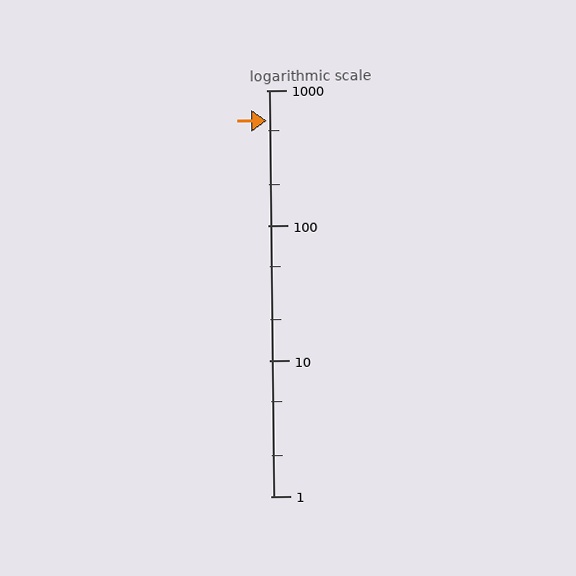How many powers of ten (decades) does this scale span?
The scale spans 3 decades, from 1 to 1000.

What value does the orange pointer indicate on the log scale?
The pointer indicates approximately 600.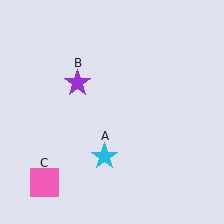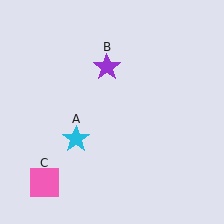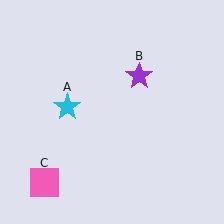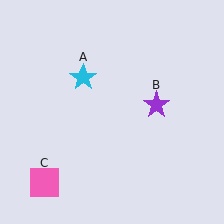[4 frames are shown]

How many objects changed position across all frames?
2 objects changed position: cyan star (object A), purple star (object B).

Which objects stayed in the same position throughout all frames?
Pink square (object C) remained stationary.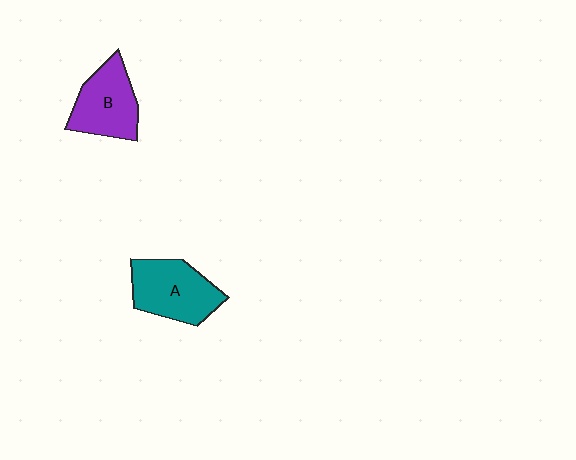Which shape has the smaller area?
Shape B (purple).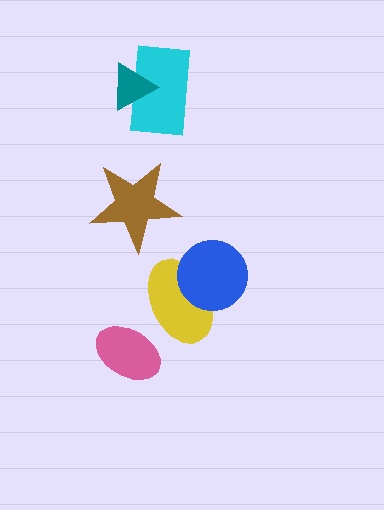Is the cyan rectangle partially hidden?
Yes, it is partially covered by another shape.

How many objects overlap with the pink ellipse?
0 objects overlap with the pink ellipse.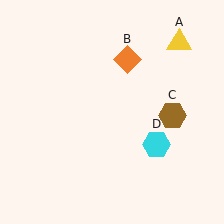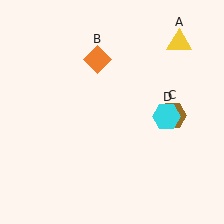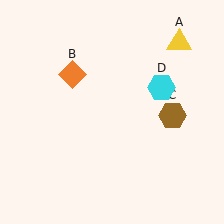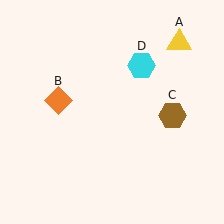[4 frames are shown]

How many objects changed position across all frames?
2 objects changed position: orange diamond (object B), cyan hexagon (object D).